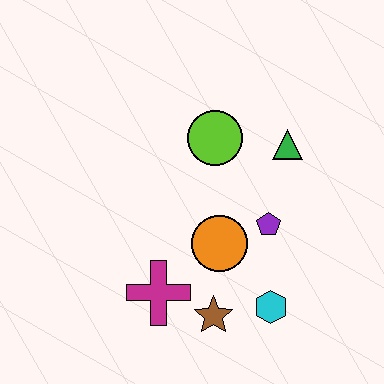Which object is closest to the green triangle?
The lime circle is closest to the green triangle.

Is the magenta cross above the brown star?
Yes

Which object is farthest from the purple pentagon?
The magenta cross is farthest from the purple pentagon.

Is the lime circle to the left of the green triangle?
Yes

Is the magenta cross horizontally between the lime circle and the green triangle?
No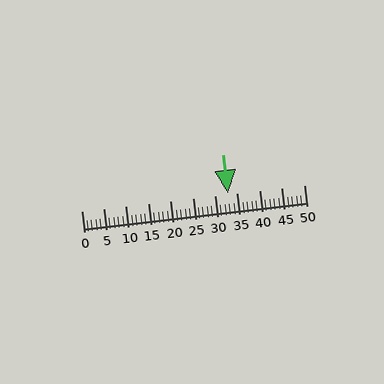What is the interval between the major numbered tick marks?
The major tick marks are spaced 5 units apart.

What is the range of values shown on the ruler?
The ruler shows values from 0 to 50.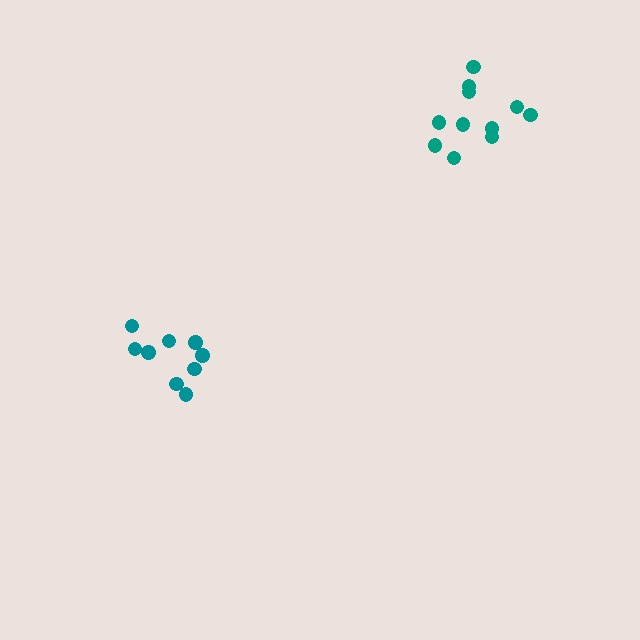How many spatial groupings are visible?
There are 2 spatial groupings.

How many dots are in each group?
Group 1: 9 dots, Group 2: 11 dots (20 total).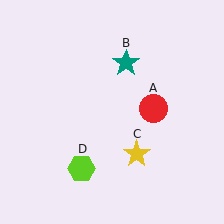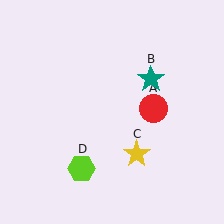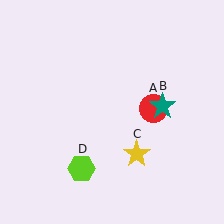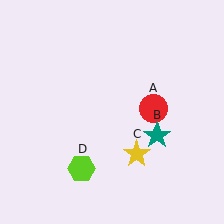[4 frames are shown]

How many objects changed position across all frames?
1 object changed position: teal star (object B).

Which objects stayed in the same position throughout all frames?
Red circle (object A) and yellow star (object C) and lime hexagon (object D) remained stationary.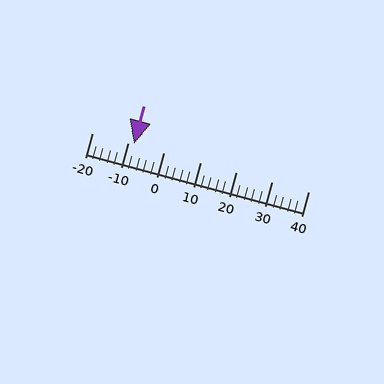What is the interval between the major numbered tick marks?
The major tick marks are spaced 10 units apart.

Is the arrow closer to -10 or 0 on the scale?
The arrow is closer to -10.